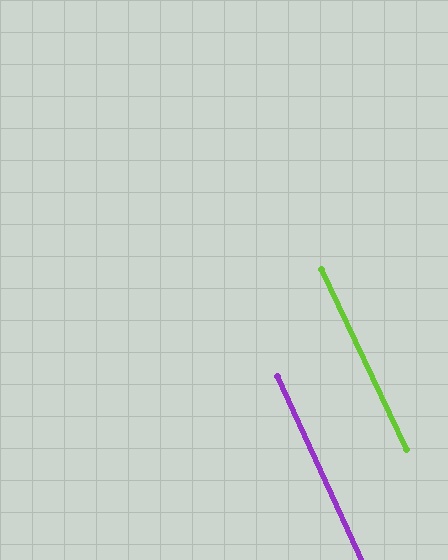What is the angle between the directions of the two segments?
Approximately 0 degrees.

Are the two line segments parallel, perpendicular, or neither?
Parallel — their directions differ by only 0.4°.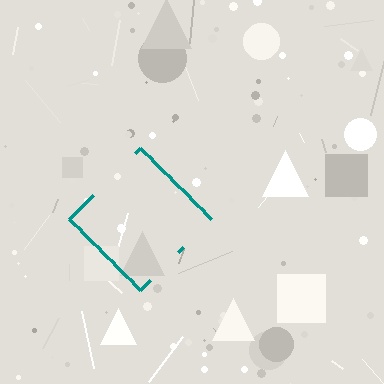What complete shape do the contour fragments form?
The contour fragments form a diamond.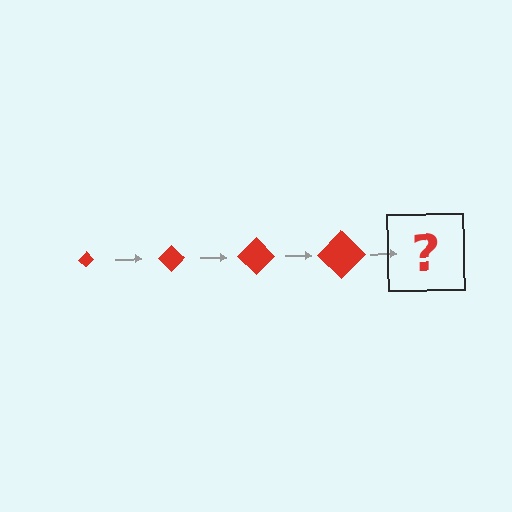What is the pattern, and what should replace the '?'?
The pattern is that the diamond gets progressively larger each step. The '?' should be a red diamond, larger than the previous one.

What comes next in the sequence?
The next element should be a red diamond, larger than the previous one.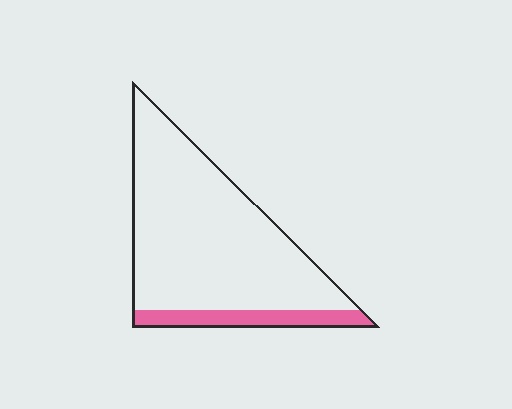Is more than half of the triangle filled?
No.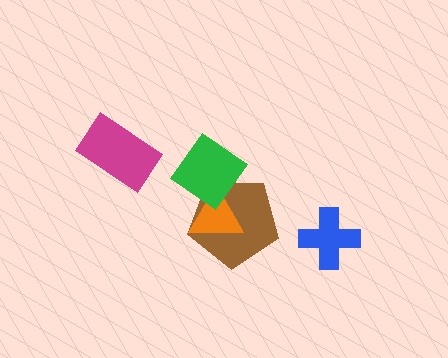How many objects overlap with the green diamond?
2 objects overlap with the green diamond.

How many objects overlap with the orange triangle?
2 objects overlap with the orange triangle.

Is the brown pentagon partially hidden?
Yes, it is partially covered by another shape.